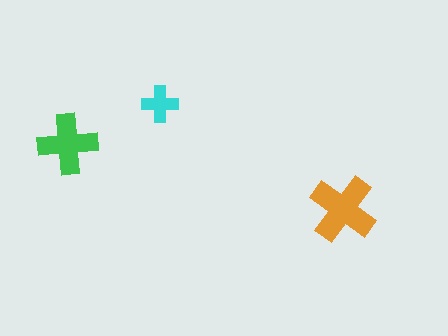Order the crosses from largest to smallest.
the orange one, the green one, the cyan one.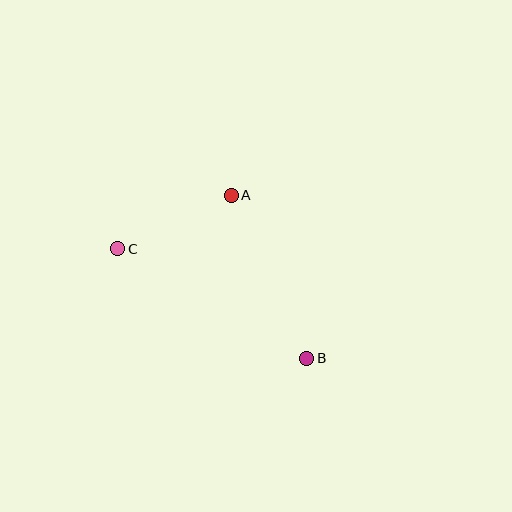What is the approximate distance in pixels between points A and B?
The distance between A and B is approximately 179 pixels.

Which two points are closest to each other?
Points A and C are closest to each other.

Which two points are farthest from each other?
Points B and C are farthest from each other.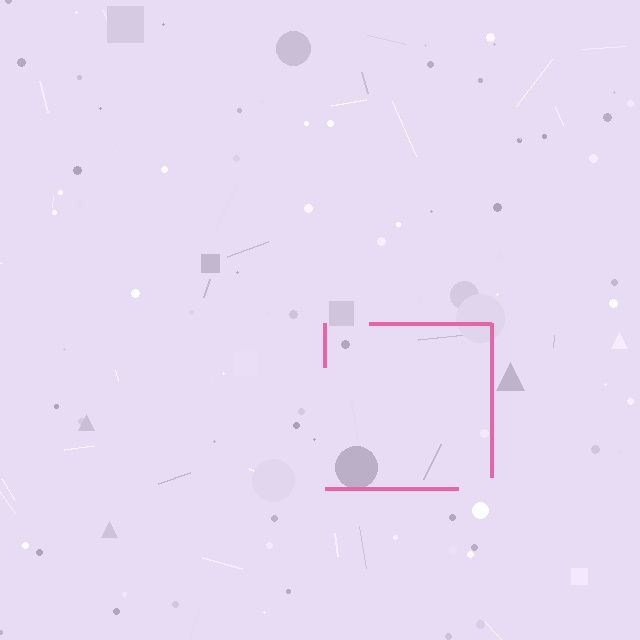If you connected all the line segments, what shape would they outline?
They would outline a square.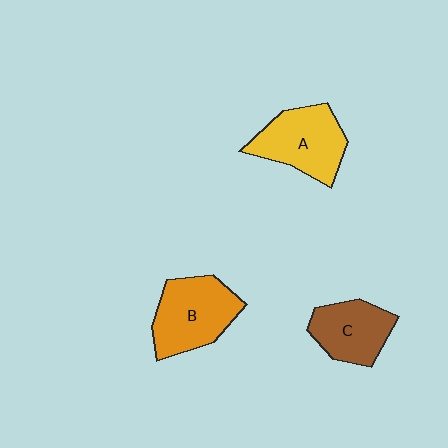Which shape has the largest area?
Shape B (orange).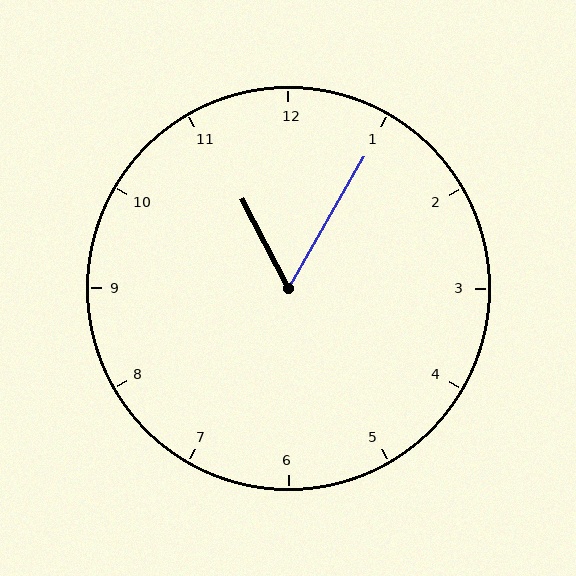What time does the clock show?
11:05.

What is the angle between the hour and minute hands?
Approximately 58 degrees.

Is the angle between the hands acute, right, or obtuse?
It is acute.